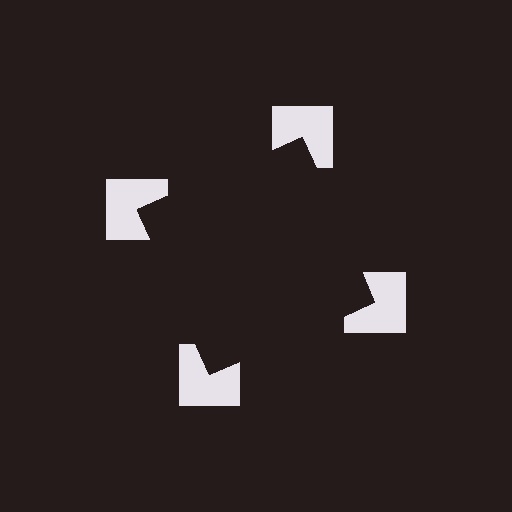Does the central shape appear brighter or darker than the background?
It typically appears slightly darker than the background, even though no actual brightness change is drawn.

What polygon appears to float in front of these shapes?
An illusory square — its edges are inferred from the aligned wedge cuts in the notched squares, not physically drawn.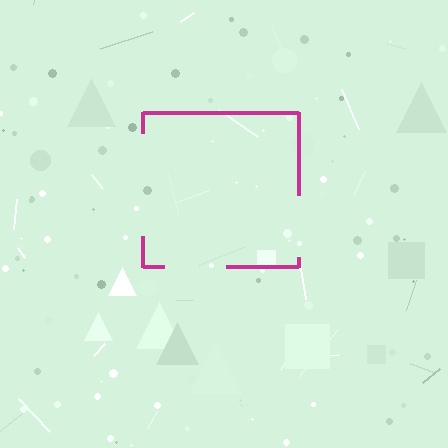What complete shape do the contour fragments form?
The contour fragments form a square.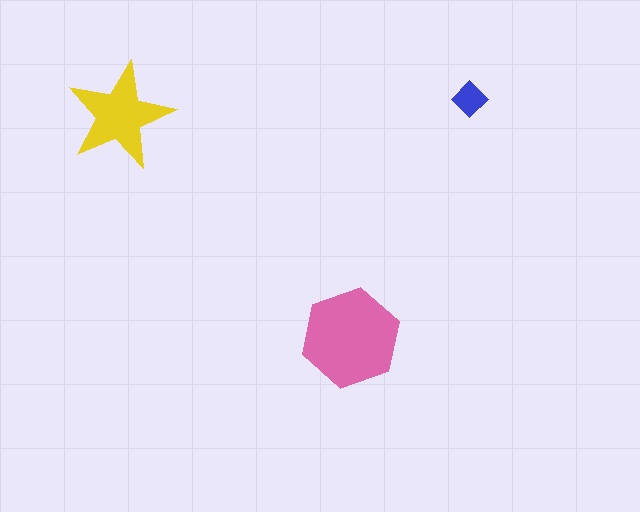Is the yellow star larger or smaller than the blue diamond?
Larger.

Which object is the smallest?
The blue diamond.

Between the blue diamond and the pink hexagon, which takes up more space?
The pink hexagon.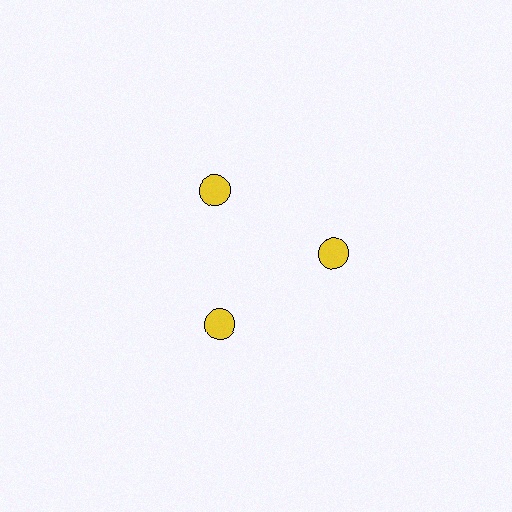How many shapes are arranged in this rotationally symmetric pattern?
There are 3 shapes, arranged in 3 groups of 1.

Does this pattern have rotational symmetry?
Yes, this pattern has 3-fold rotational symmetry. It looks the same after rotating 120 degrees around the center.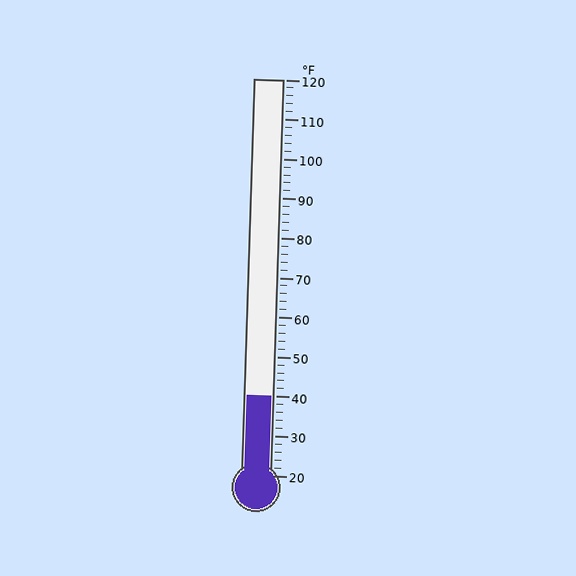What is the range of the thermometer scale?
The thermometer scale ranges from 20°F to 120°F.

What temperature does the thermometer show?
The thermometer shows approximately 40°F.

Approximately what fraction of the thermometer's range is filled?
The thermometer is filled to approximately 20% of its range.